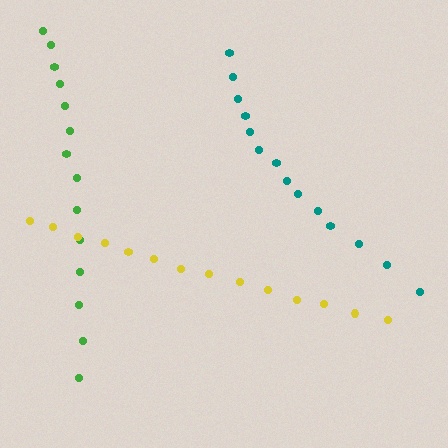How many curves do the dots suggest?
There are 3 distinct paths.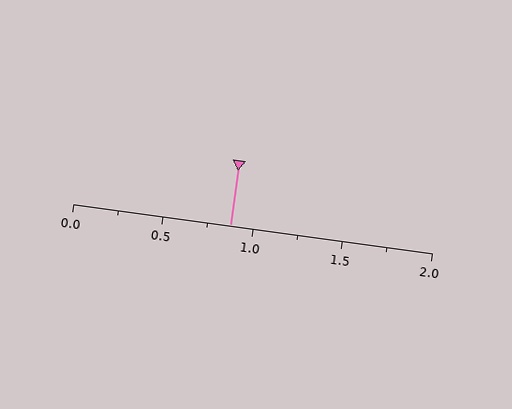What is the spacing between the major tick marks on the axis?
The major ticks are spaced 0.5 apart.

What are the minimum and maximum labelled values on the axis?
The axis runs from 0.0 to 2.0.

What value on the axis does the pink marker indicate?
The marker indicates approximately 0.88.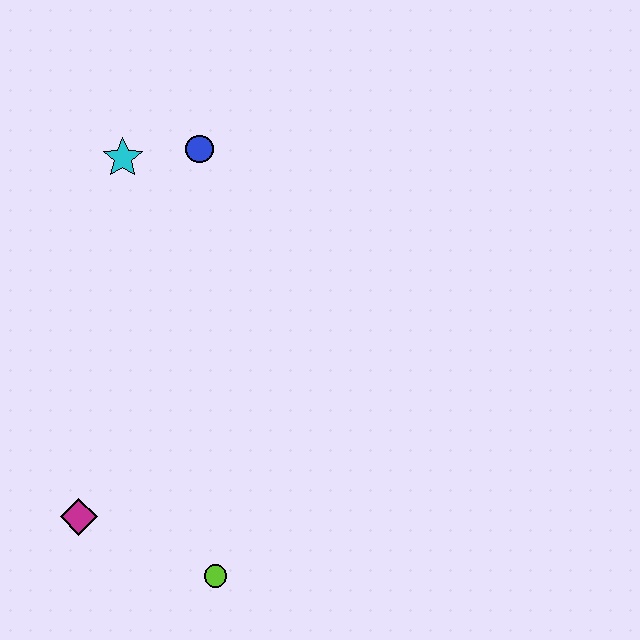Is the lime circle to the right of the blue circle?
Yes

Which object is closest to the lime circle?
The magenta diamond is closest to the lime circle.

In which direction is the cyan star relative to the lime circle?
The cyan star is above the lime circle.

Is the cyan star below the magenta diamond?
No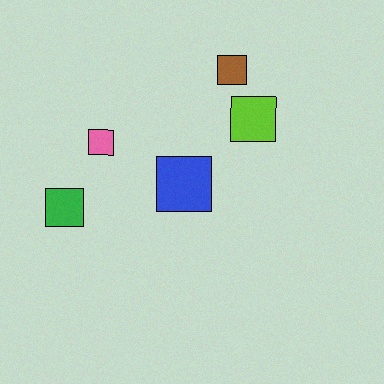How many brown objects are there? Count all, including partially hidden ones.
There is 1 brown object.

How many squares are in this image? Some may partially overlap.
There are 5 squares.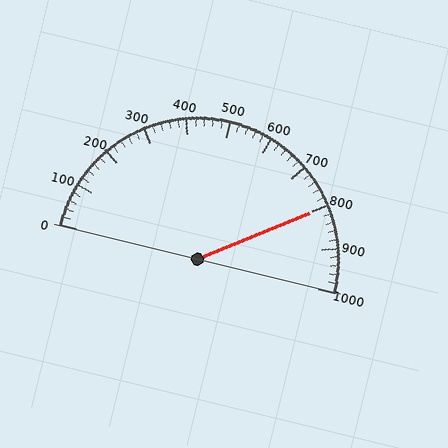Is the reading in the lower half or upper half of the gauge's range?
The reading is in the upper half of the range (0 to 1000).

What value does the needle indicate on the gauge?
The needle indicates approximately 800.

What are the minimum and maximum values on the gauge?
The gauge ranges from 0 to 1000.